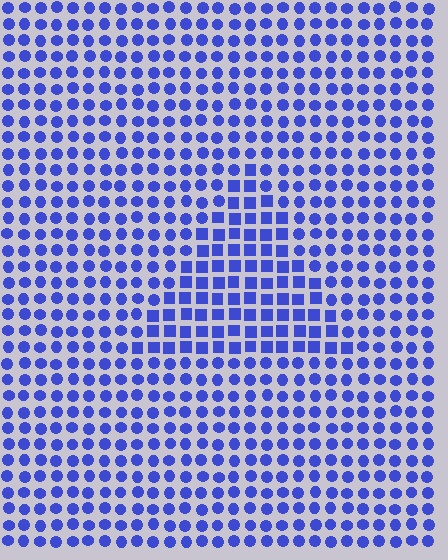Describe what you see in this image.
The image is filled with small blue elements arranged in a uniform grid. A triangle-shaped region contains squares, while the surrounding area contains circles. The boundary is defined purely by the change in element shape.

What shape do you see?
I see a triangle.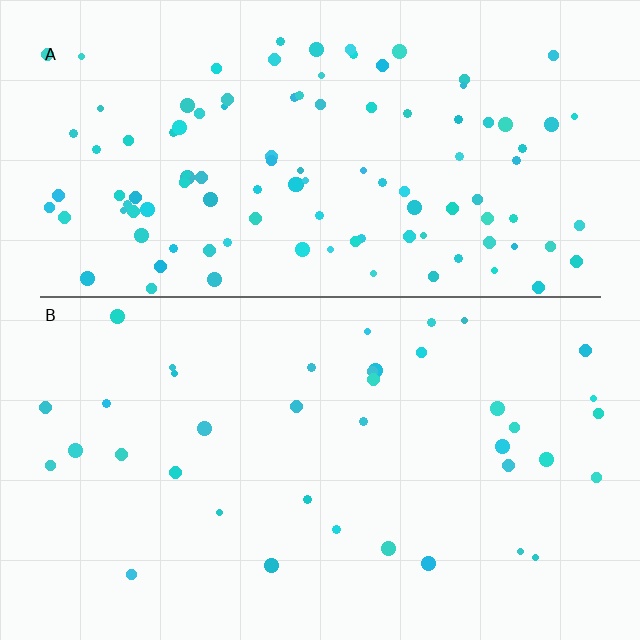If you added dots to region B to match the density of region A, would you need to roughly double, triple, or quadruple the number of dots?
Approximately triple.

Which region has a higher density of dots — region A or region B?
A (the top).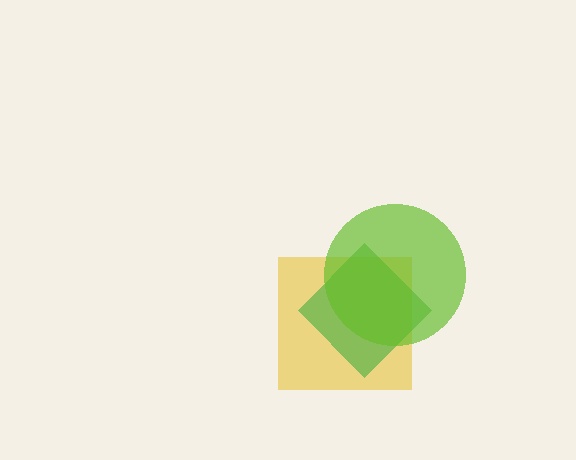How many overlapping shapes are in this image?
There are 3 overlapping shapes in the image.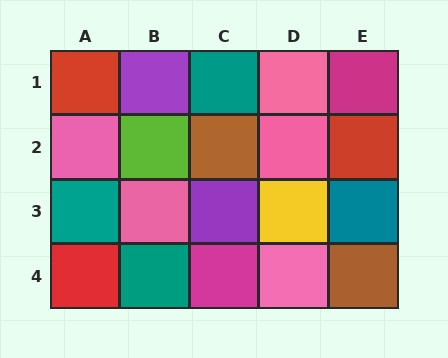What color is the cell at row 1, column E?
Magenta.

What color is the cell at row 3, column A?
Teal.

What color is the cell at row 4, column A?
Red.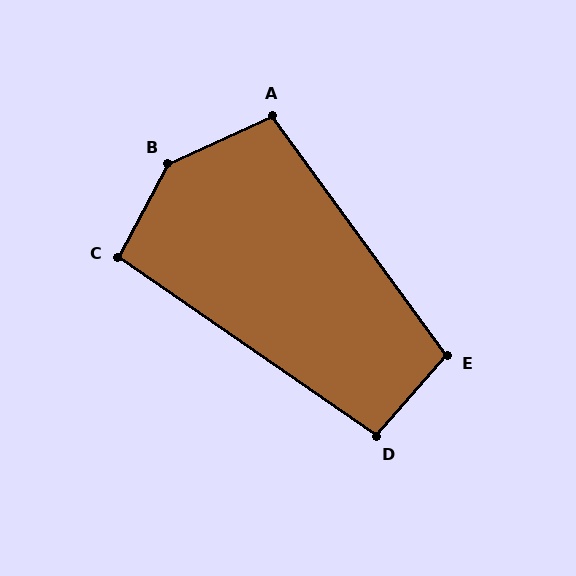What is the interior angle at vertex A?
Approximately 102 degrees (obtuse).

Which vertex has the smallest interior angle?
D, at approximately 96 degrees.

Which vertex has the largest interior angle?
B, at approximately 143 degrees.